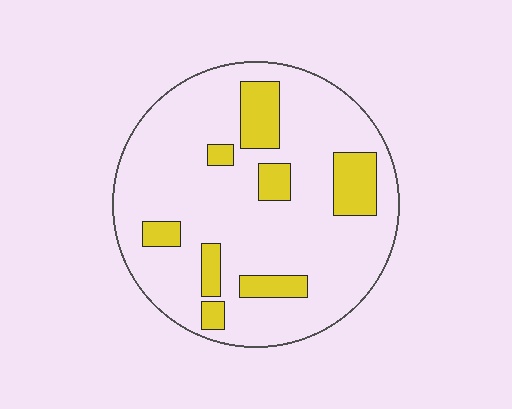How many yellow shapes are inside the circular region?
8.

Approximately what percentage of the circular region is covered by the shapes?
Approximately 20%.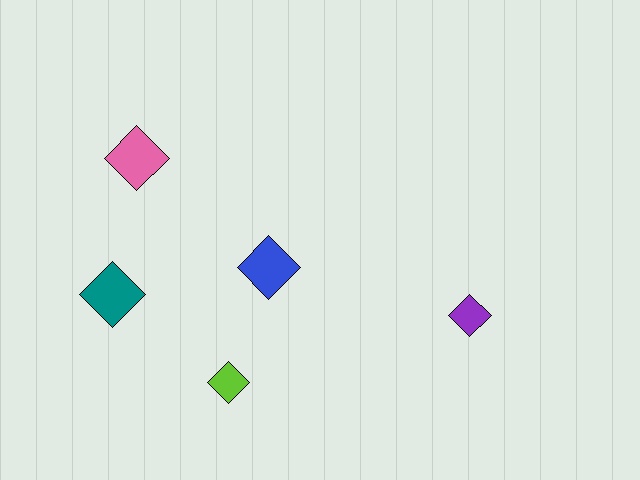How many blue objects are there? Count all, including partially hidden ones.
There is 1 blue object.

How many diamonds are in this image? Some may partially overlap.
There are 5 diamonds.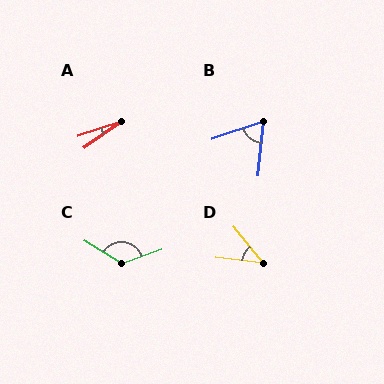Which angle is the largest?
C, at approximately 128 degrees.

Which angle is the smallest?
A, at approximately 17 degrees.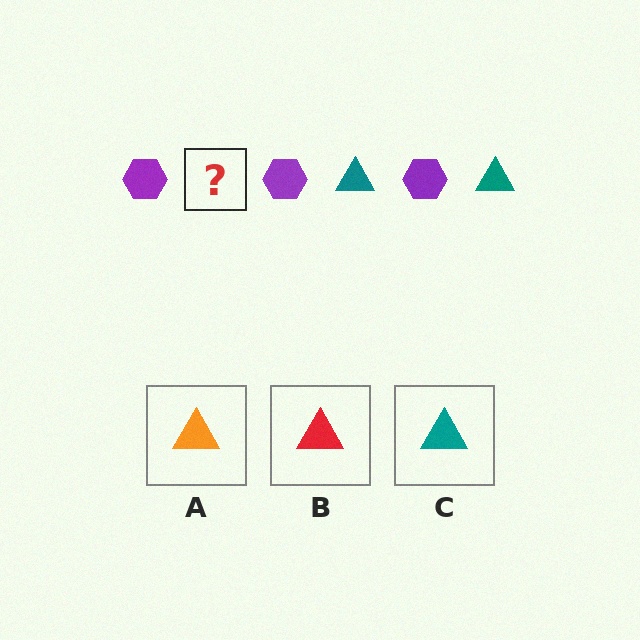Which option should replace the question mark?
Option C.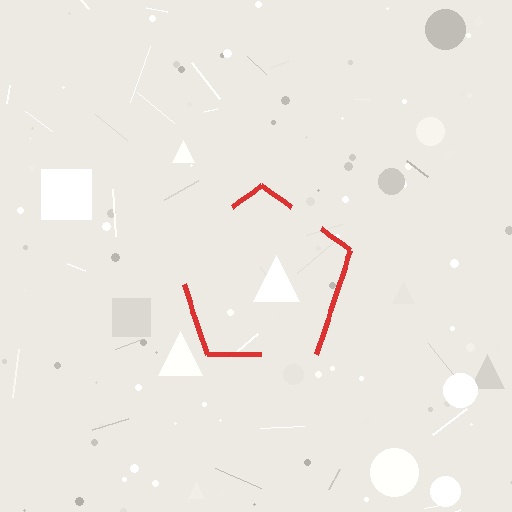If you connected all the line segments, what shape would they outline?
They would outline a pentagon.